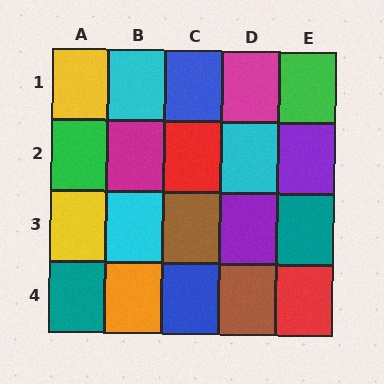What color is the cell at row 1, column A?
Yellow.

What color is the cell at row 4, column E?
Red.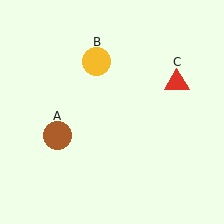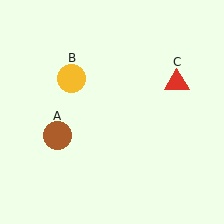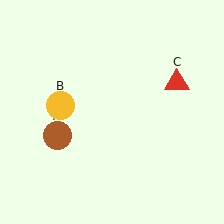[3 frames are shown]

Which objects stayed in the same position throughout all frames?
Brown circle (object A) and red triangle (object C) remained stationary.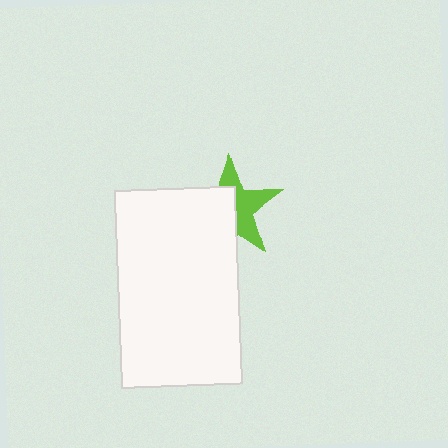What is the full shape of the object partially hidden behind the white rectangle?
The partially hidden object is a lime star.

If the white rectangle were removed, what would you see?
You would see the complete lime star.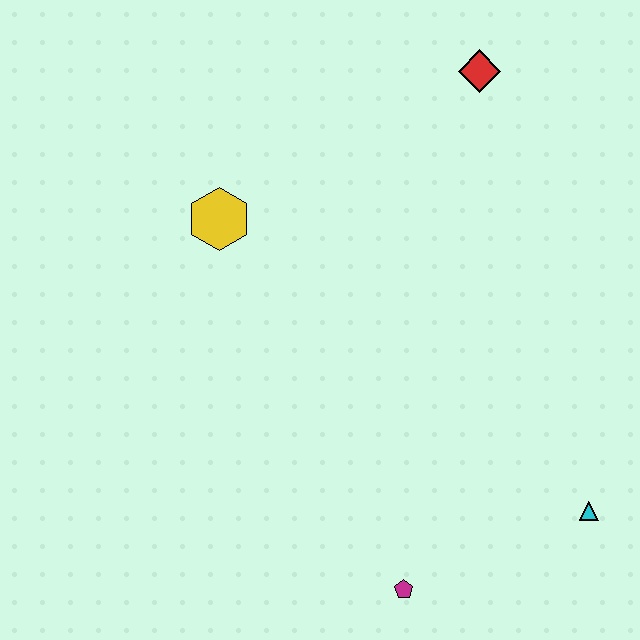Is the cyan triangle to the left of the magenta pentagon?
No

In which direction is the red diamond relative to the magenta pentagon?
The red diamond is above the magenta pentagon.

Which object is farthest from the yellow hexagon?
The cyan triangle is farthest from the yellow hexagon.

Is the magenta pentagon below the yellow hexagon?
Yes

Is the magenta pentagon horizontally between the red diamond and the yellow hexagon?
Yes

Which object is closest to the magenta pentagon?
The cyan triangle is closest to the magenta pentagon.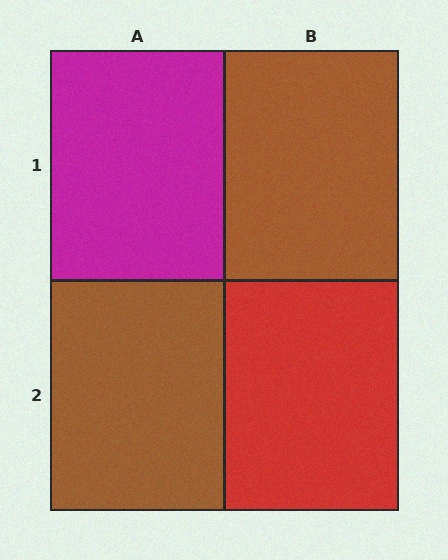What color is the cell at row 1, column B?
Brown.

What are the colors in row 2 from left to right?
Brown, red.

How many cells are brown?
2 cells are brown.